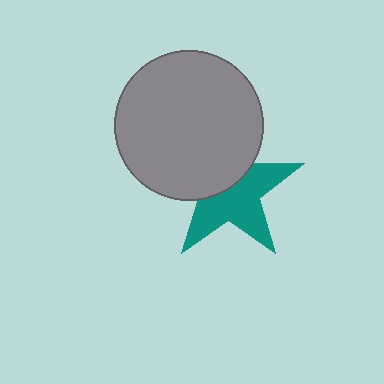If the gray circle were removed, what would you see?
You would see the complete teal star.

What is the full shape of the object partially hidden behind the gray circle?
The partially hidden object is a teal star.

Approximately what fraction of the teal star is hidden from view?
Roughly 43% of the teal star is hidden behind the gray circle.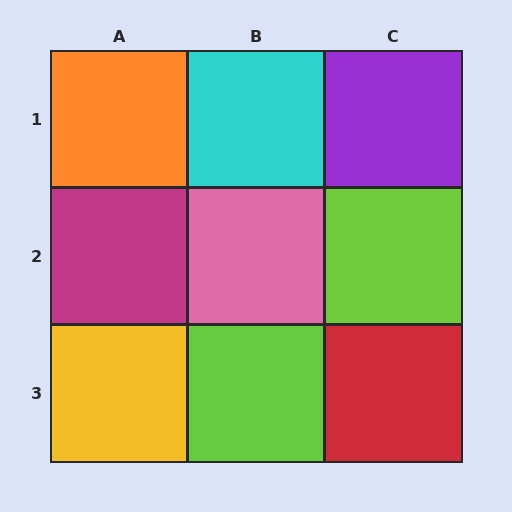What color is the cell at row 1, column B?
Cyan.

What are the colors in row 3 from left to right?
Yellow, lime, red.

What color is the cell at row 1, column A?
Orange.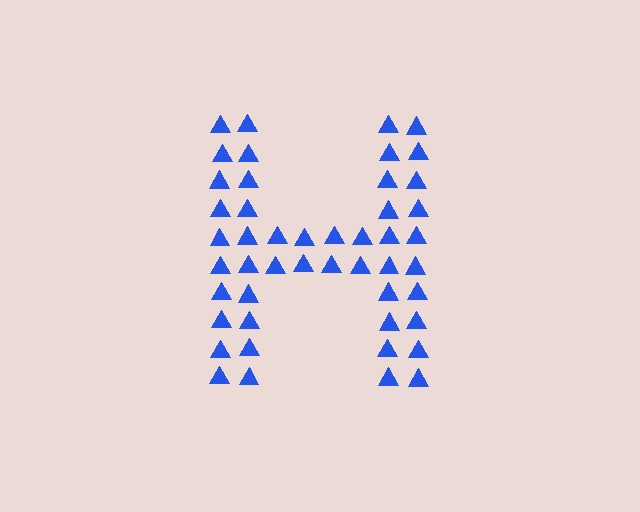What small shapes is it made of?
It is made of small triangles.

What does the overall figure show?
The overall figure shows the letter H.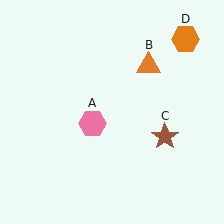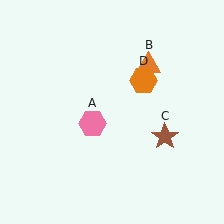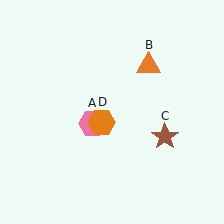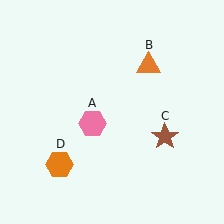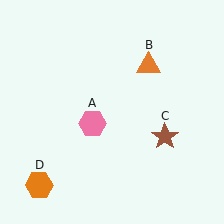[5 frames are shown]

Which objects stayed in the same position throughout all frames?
Pink hexagon (object A) and orange triangle (object B) and brown star (object C) remained stationary.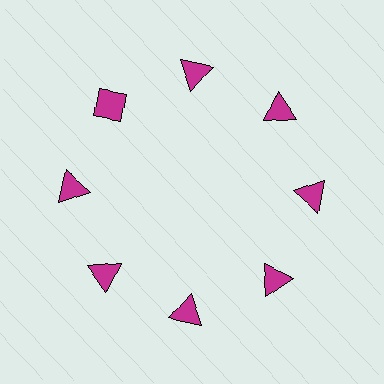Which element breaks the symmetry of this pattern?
The magenta diamond at roughly the 10 o'clock position breaks the symmetry. All other shapes are magenta triangles.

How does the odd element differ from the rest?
It has a different shape: diamond instead of triangle.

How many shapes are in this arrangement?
There are 8 shapes arranged in a ring pattern.